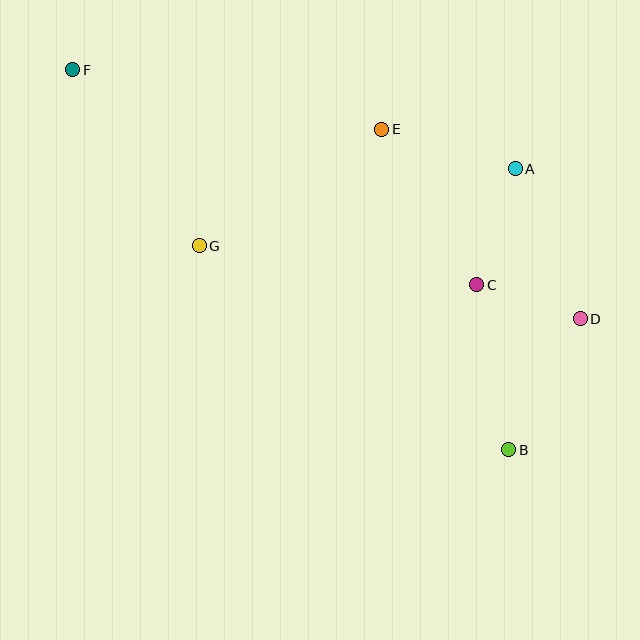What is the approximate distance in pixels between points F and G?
The distance between F and G is approximately 217 pixels.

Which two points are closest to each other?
Points C and D are closest to each other.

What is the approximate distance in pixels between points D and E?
The distance between D and E is approximately 275 pixels.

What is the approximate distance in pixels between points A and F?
The distance between A and F is approximately 453 pixels.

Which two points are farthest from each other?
Points B and F are farthest from each other.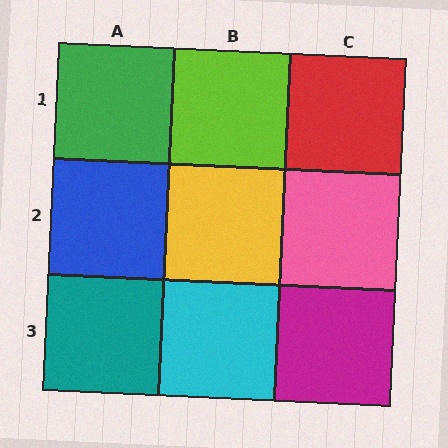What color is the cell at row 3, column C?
Magenta.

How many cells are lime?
1 cell is lime.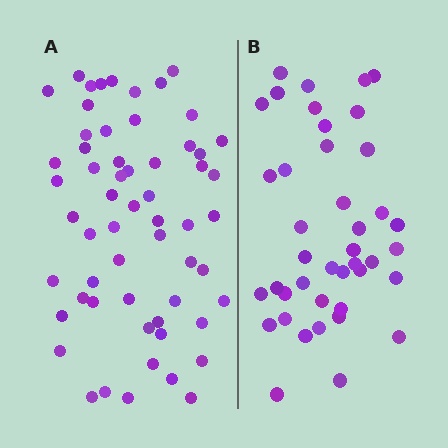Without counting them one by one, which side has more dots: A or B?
Region A (the left region) has more dots.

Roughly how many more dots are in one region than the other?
Region A has approximately 20 more dots than region B.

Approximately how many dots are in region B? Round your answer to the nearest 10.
About 40 dots. (The exact count is 41, which rounds to 40.)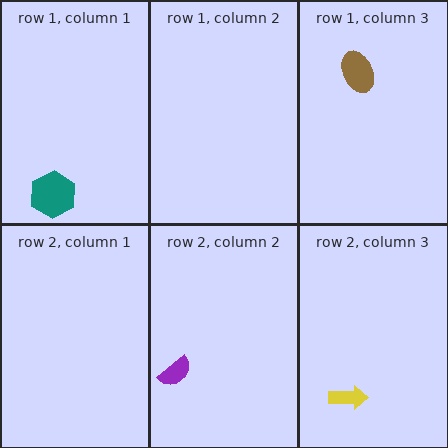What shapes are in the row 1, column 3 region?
The brown ellipse.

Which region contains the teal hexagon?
The row 1, column 1 region.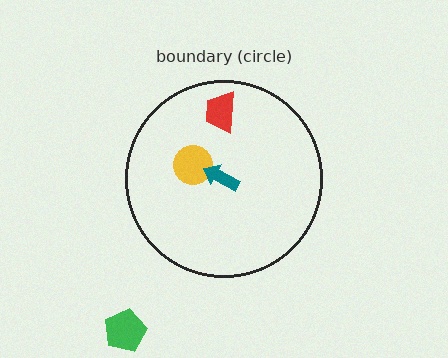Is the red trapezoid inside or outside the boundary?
Inside.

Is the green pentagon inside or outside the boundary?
Outside.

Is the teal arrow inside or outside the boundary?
Inside.